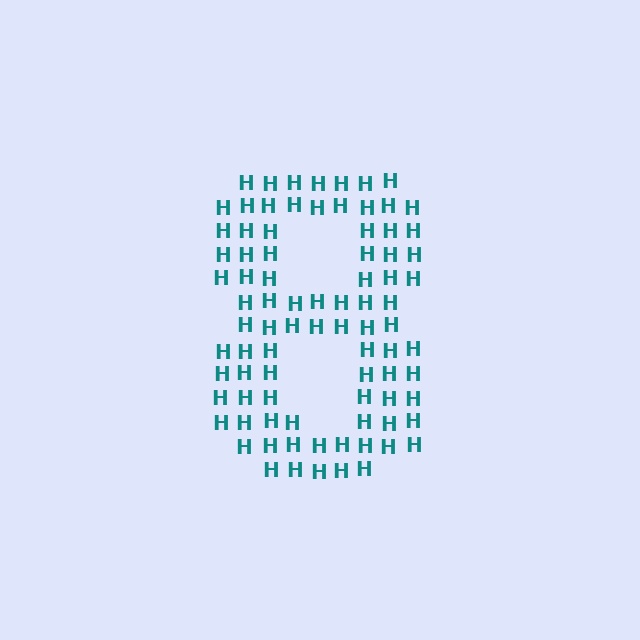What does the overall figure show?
The overall figure shows the digit 8.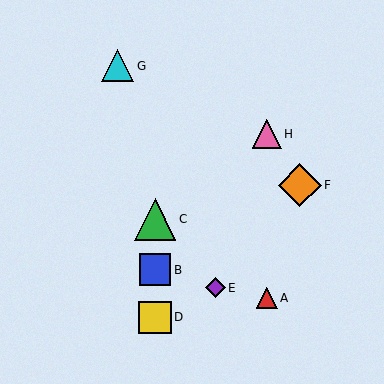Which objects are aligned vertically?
Objects B, C, D are aligned vertically.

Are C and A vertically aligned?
No, C is at x≈155 and A is at x≈267.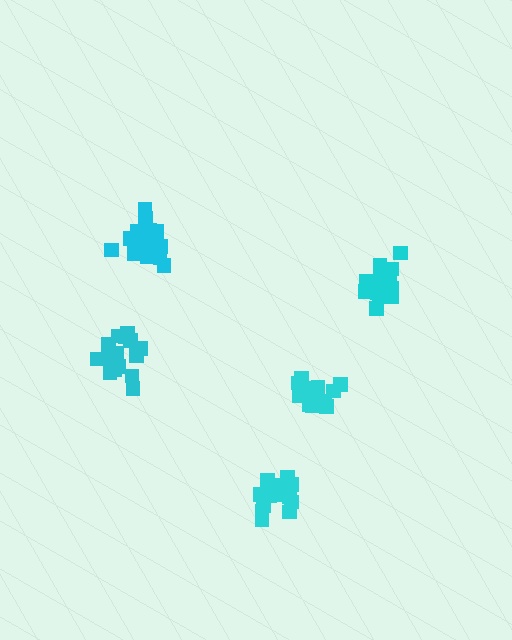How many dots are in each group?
Group 1: 16 dots, Group 2: 21 dots, Group 3: 15 dots, Group 4: 16 dots, Group 5: 15 dots (83 total).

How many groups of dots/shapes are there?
There are 5 groups.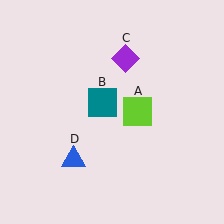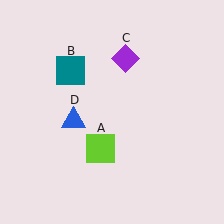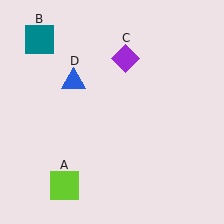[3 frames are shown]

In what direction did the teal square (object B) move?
The teal square (object B) moved up and to the left.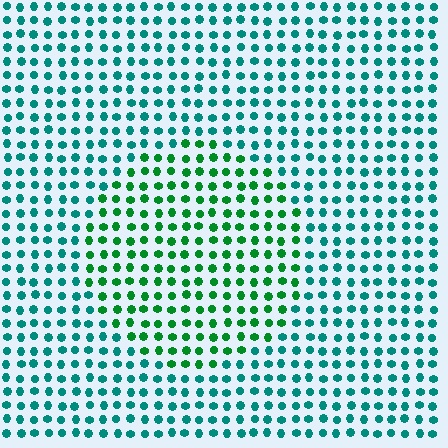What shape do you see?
I see a circle.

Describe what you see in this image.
The image is filled with small teal elements in a uniform arrangement. A circle-shaped region is visible where the elements are tinted to a slightly different hue, forming a subtle color boundary.